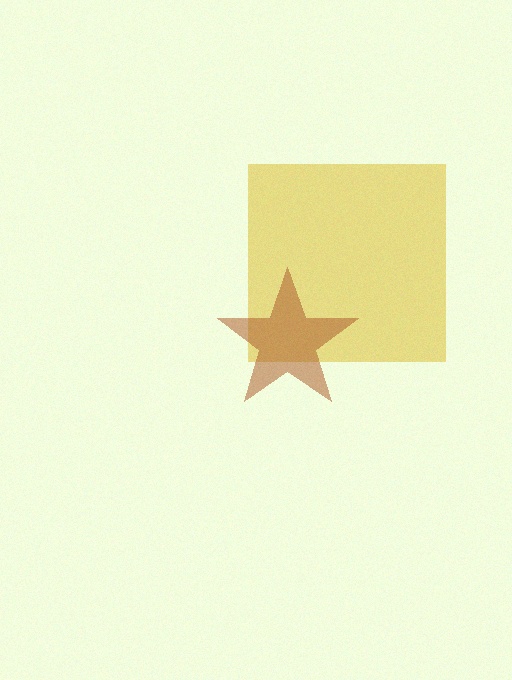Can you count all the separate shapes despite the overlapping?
Yes, there are 2 separate shapes.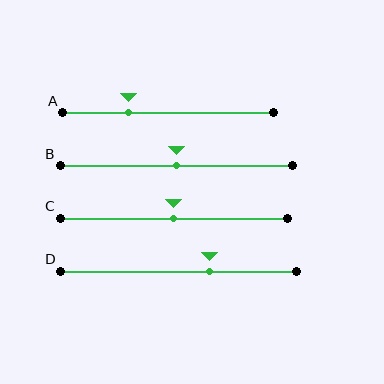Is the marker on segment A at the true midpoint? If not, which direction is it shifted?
No, the marker on segment A is shifted to the left by about 19% of the segment length.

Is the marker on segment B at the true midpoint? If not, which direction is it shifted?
Yes, the marker on segment B is at the true midpoint.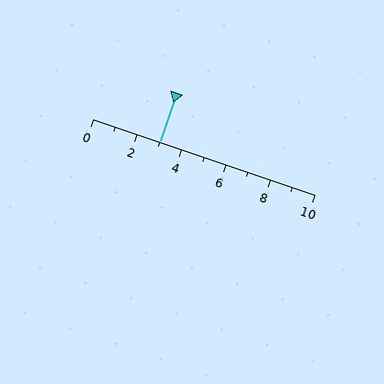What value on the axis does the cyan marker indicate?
The marker indicates approximately 3.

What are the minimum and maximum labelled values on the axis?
The axis runs from 0 to 10.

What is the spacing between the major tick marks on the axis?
The major ticks are spaced 2 apart.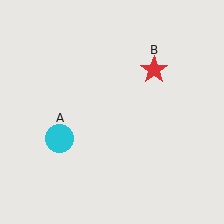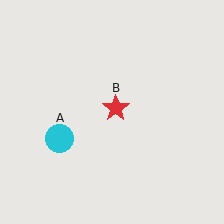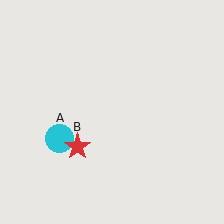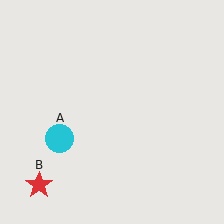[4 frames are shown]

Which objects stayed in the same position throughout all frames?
Cyan circle (object A) remained stationary.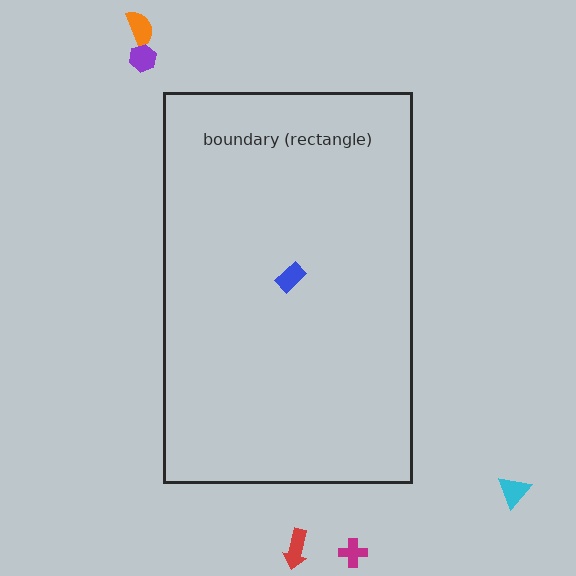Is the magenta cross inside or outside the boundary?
Outside.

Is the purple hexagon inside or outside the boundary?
Outside.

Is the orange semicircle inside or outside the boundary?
Outside.